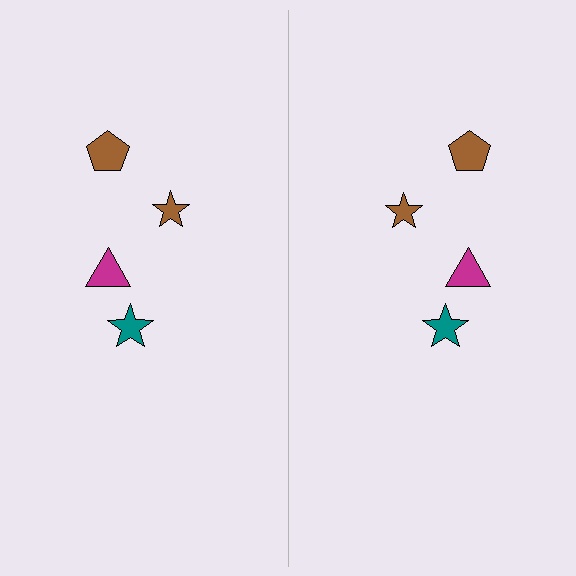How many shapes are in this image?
There are 8 shapes in this image.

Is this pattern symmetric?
Yes, this pattern has bilateral (reflection) symmetry.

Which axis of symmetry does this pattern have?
The pattern has a vertical axis of symmetry running through the center of the image.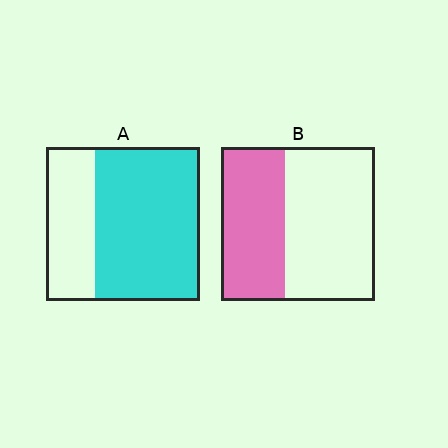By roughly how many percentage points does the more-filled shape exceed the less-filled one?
By roughly 25 percentage points (A over B).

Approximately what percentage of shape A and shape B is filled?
A is approximately 70% and B is approximately 40%.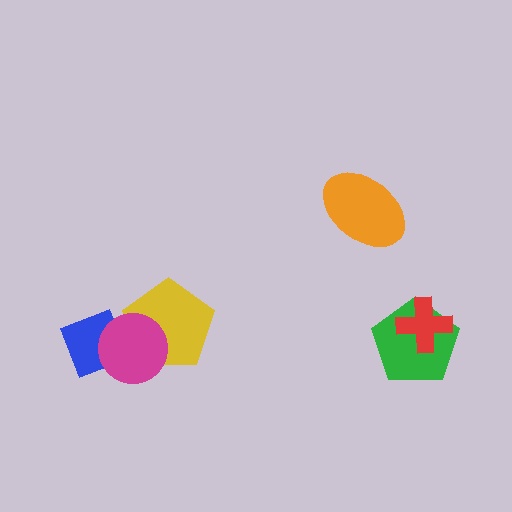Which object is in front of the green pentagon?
The red cross is in front of the green pentagon.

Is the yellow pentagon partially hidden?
Yes, it is partially covered by another shape.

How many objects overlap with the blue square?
1 object overlaps with the blue square.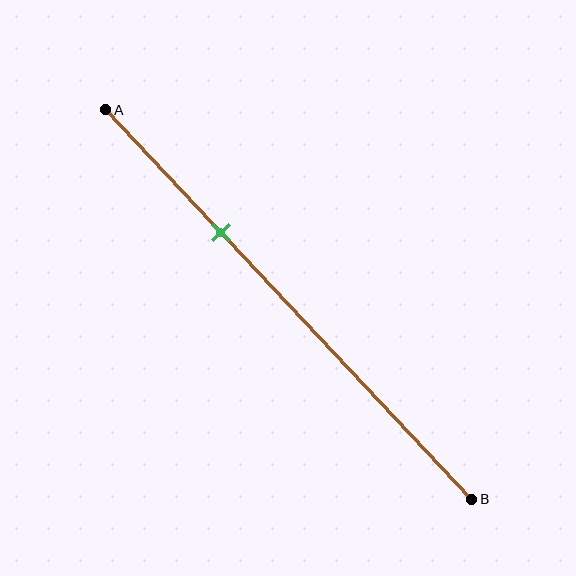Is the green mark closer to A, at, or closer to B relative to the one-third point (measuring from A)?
The green mark is approximately at the one-third point of segment AB.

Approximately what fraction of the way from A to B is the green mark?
The green mark is approximately 30% of the way from A to B.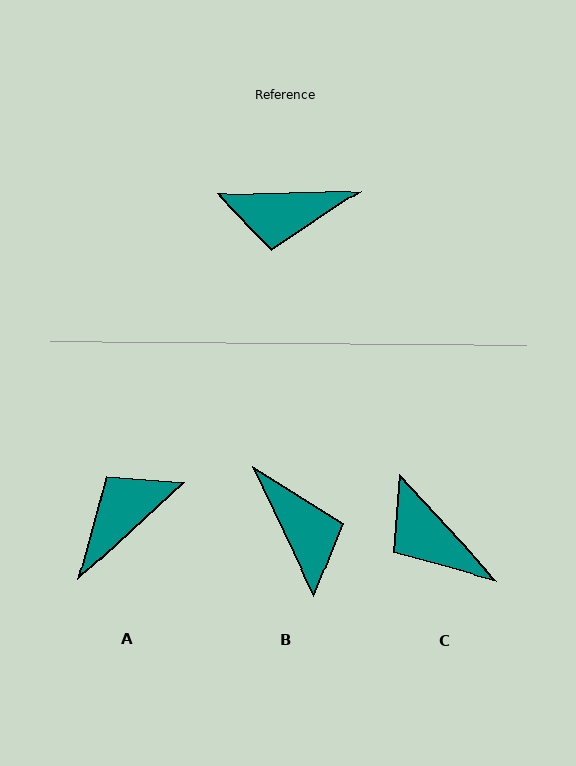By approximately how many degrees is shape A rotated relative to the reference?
Approximately 138 degrees clockwise.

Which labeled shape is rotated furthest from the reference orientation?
A, about 138 degrees away.